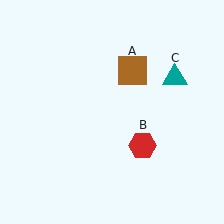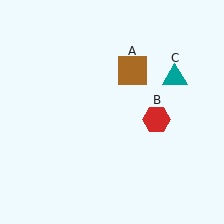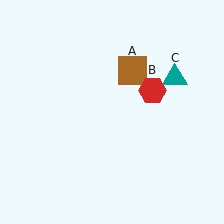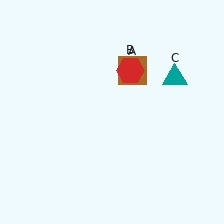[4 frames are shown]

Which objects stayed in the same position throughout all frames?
Brown square (object A) and teal triangle (object C) remained stationary.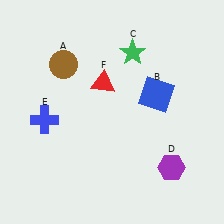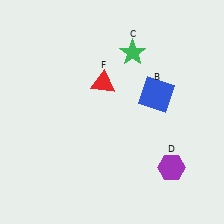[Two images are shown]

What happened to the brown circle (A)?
The brown circle (A) was removed in Image 2. It was in the top-left area of Image 1.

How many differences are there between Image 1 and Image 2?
There are 2 differences between the two images.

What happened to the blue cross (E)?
The blue cross (E) was removed in Image 2. It was in the bottom-left area of Image 1.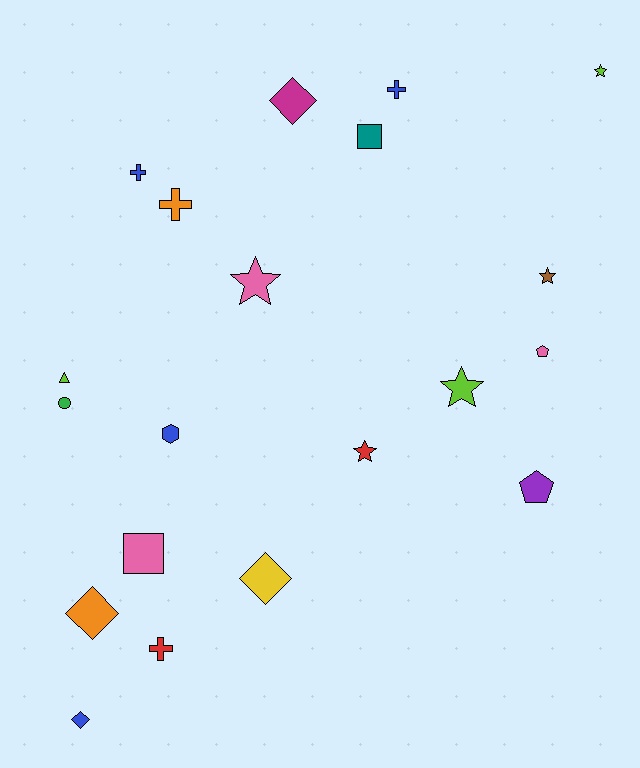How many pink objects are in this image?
There are 3 pink objects.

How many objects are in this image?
There are 20 objects.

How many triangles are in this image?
There is 1 triangle.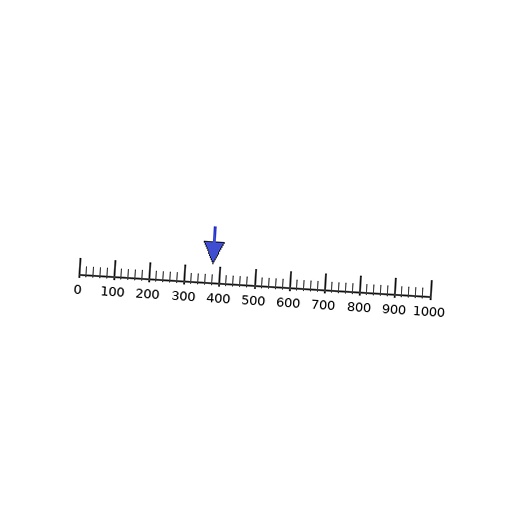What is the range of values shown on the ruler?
The ruler shows values from 0 to 1000.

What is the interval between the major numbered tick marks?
The major tick marks are spaced 100 units apart.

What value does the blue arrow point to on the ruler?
The blue arrow points to approximately 380.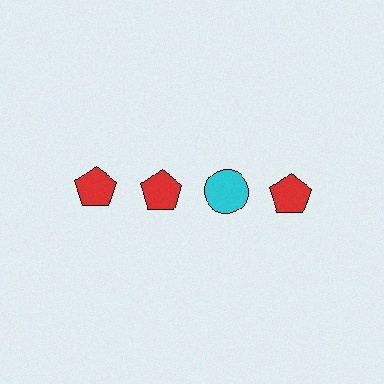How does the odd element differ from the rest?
It differs in both color (cyan instead of red) and shape (circle instead of pentagon).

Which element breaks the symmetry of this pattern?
The cyan circle in the top row, center column breaks the symmetry. All other shapes are red pentagons.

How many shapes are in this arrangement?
There are 4 shapes arranged in a grid pattern.